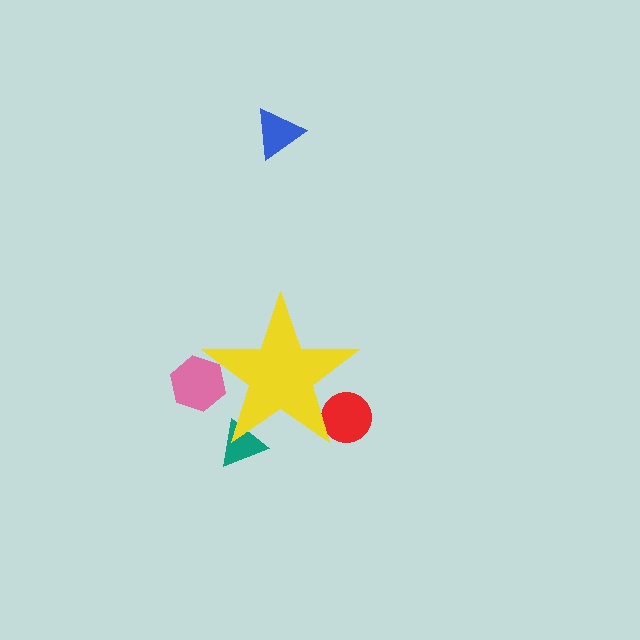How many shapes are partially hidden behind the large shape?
3 shapes are partially hidden.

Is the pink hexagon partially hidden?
Yes, the pink hexagon is partially hidden behind the yellow star.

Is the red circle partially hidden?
Yes, the red circle is partially hidden behind the yellow star.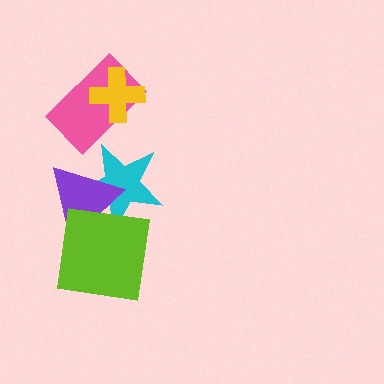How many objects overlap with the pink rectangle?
1 object overlaps with the pink rectangle.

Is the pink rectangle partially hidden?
Yes, it is partially covered by another shape.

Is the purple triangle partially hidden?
Yes, it is partially covered by another shape.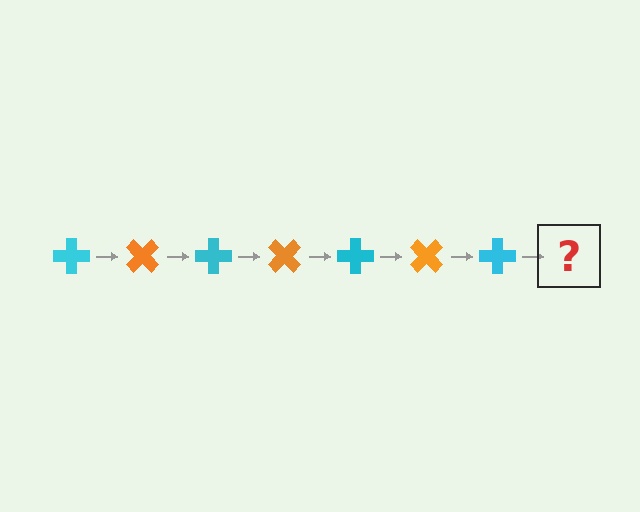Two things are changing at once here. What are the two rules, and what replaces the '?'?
The two rules are that it rotates 45 degrees each step and the color cycles through cyan and orange. The '?' should be an orange cross, rotated 315 degrees from the start.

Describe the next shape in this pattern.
It should be an orange cross, rotated 315 degrees from the start.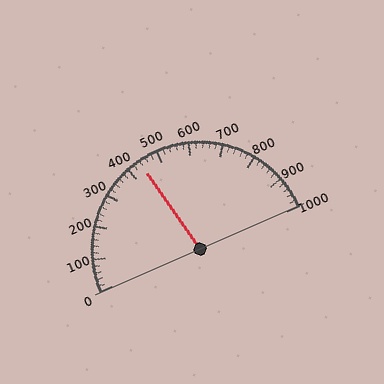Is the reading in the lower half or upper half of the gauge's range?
The reading is in the lower half of the range (0 to 1000).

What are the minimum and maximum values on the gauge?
The gauge ranges from 0 to 1000.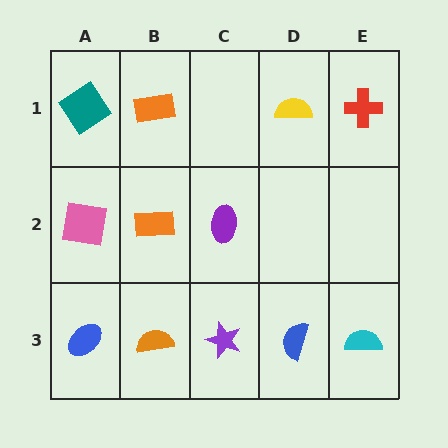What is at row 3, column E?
A cyan semicircle.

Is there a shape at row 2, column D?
No, that cell is empty.